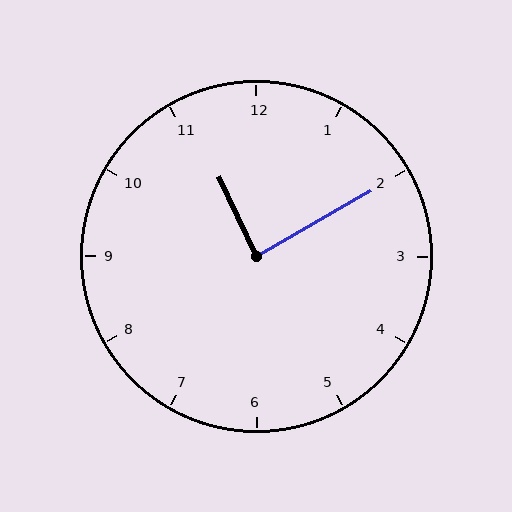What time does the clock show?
11:10.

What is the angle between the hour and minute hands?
Approximately 85 degrees.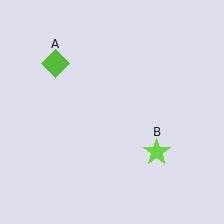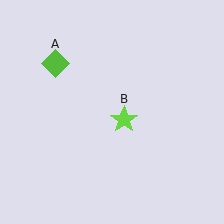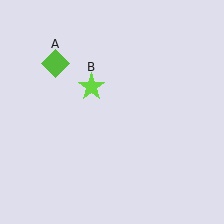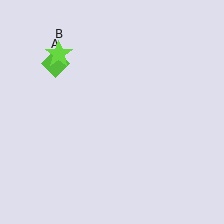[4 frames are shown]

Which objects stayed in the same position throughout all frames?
Lime diamond (object A) remained stationary.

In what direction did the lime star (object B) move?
The lime star (object B) moved up and to the left.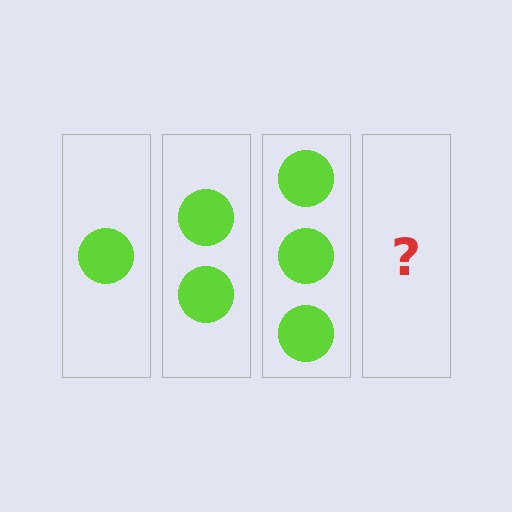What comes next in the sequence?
The next element should be 4 circles.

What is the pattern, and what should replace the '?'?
The pattern is that each step adds one more circle. The '?' should be 4 circles.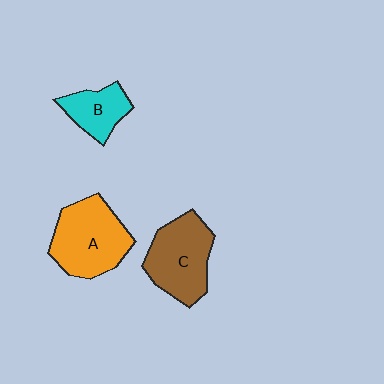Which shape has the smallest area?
Shape B (cyan).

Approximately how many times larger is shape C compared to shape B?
Approximately 1.7 times.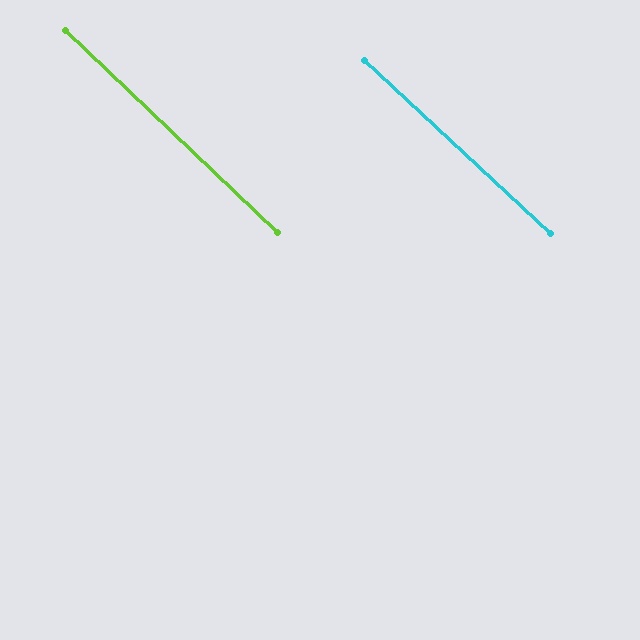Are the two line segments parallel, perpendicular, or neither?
Parallel — their directions differ by only 0.7°.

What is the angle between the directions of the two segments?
Approximately 1 degree.